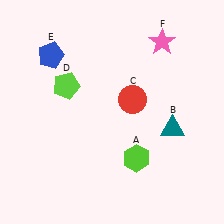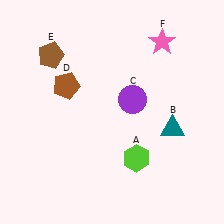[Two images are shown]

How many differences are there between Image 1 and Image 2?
There are 3 differences between the two images.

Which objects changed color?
C changed from red to purple. D changed from lime to brown. E changed from blue to brown.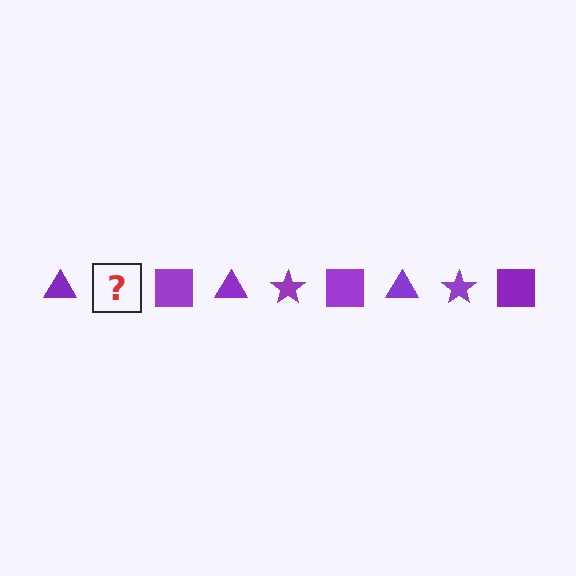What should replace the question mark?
The question mark should be replaced with a purple star.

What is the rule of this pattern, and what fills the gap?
The rule is that the pattern cycles through triangle, star, square shapes in purple. The gap should be filled with a purple star.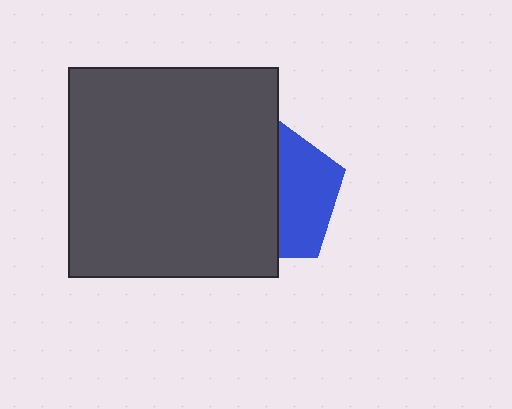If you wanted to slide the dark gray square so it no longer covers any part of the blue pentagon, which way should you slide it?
Slide it left — that is the most direct way to separate the two shapes.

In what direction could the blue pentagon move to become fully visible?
The blue pentagon could move right. That would shift it out from behind the dark gray square entirely.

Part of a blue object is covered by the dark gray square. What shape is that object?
It is a pentagon.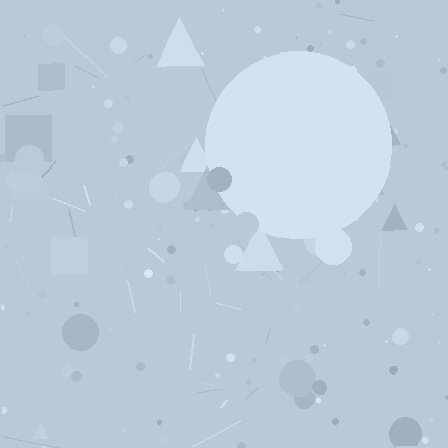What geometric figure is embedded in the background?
A circle is embedded in the background.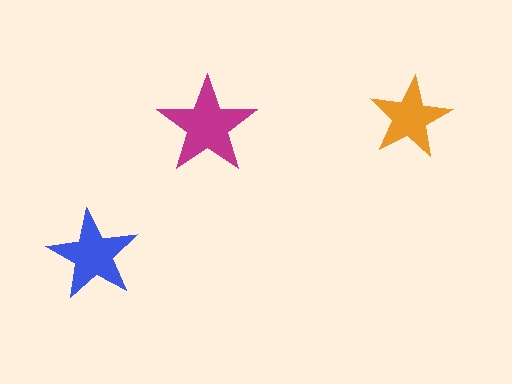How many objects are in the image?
There are 3 objects in the image.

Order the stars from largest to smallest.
the magenta one, the blue one, the orange one.